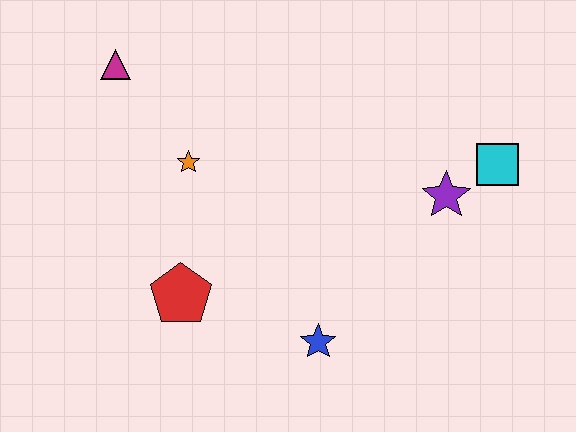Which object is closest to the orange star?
The magenta triangle is closest to the orange star.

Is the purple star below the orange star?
Yes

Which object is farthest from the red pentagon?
The cyan square is farthest from the red pentagon.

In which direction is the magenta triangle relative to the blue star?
The magenta triangle is above the blue star.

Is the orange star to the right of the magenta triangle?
Yes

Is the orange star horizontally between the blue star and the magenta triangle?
Yes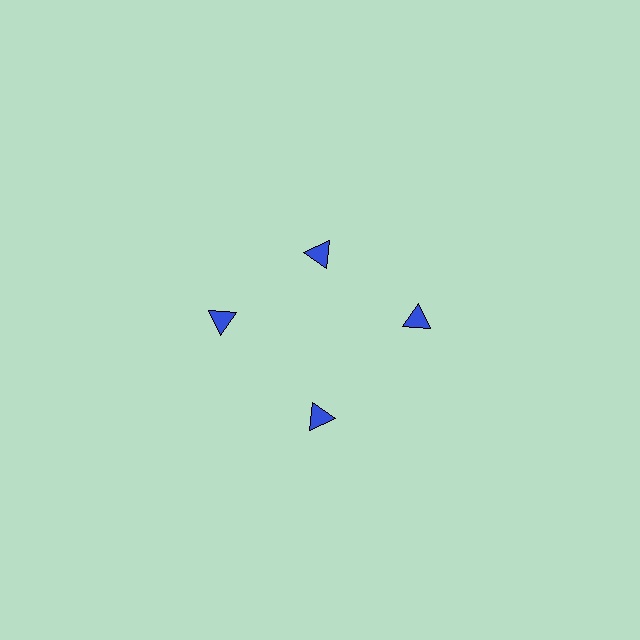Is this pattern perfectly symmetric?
No. The 4 blue triangles are arranged in a ring, but one element near the 12 o'clock position is pulled inward toward the center, breaking the 4-fold rotational symmetry.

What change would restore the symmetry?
The symmetry would be restored by moving it outward, back onto the ring so that all 4 triangles sit at equal angles and equal distance from the center.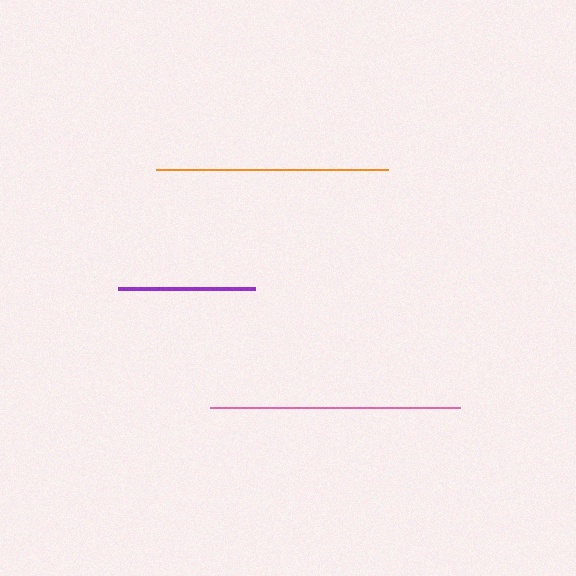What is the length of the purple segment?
The purple segment is approximately 137 pixels long.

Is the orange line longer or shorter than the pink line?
The pink line is longer than the orange line.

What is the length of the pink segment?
The pink segment is approximately 250 pixels long.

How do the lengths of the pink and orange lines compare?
The pink and orange lines are approximately the same length.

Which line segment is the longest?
The pink line is the longest at approximately 250 pixels.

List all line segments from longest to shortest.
From longest to shortest: pink, orange, purple.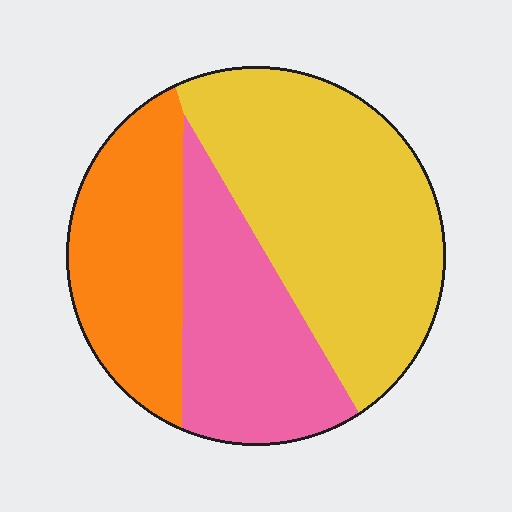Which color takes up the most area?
Yellow, at roughly 45%.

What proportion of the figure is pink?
Pink takes up about one quarter (1/4) of the figure.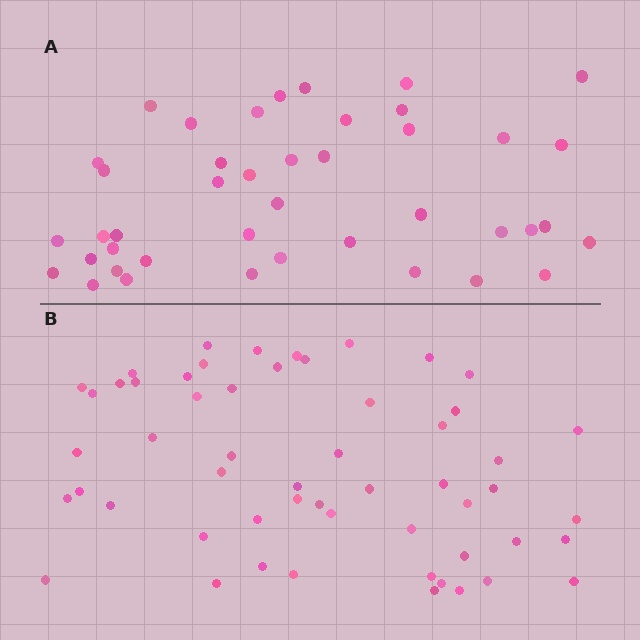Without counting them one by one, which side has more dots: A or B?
Region B (the bottom region) has more dots.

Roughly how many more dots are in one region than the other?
Region B has approximately 15 more dots than region A.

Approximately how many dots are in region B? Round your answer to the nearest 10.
About 60 dots. (The exact count is 55, which rounds to 60.)